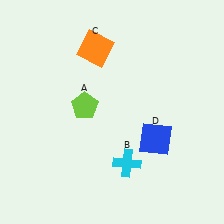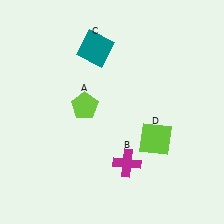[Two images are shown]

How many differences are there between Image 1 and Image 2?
There are 3 differences between the two images.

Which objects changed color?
B changed from cyan to magenta. C changed from orange to teal. D changed from blue to lime.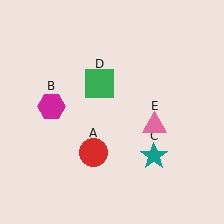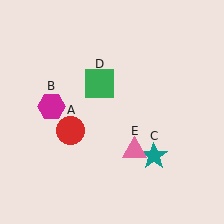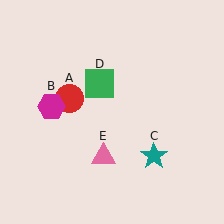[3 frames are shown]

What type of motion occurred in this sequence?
The red circle (object A), pink triangle (object E) rotated clockwise around the center of the scene.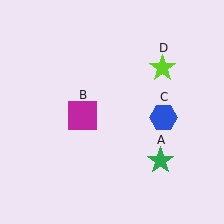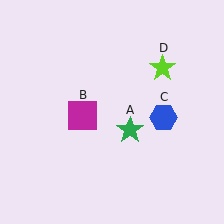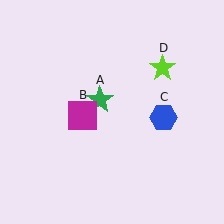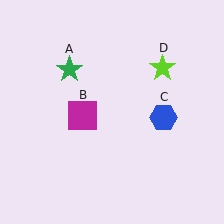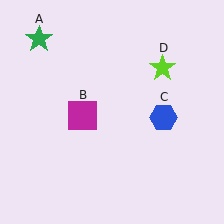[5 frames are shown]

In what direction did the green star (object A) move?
The green star (object A) moved up and to the left.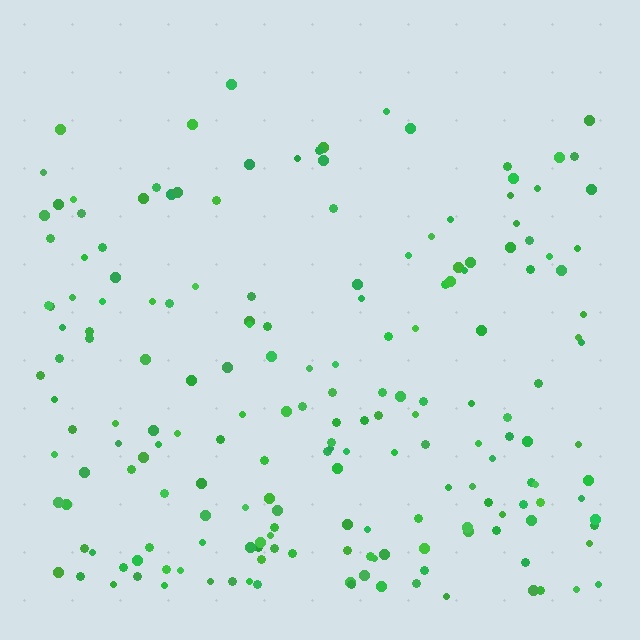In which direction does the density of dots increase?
From top to bottom, with the bottom side densest.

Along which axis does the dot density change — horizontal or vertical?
Vertical.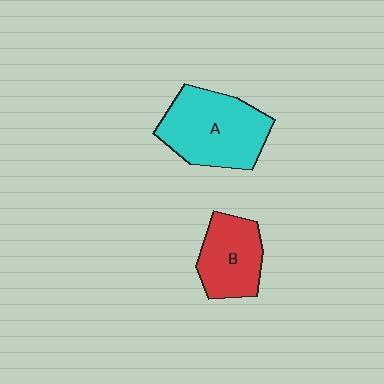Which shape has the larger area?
Shape A (cyan).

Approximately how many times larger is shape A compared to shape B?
Approximately 1.5 times.